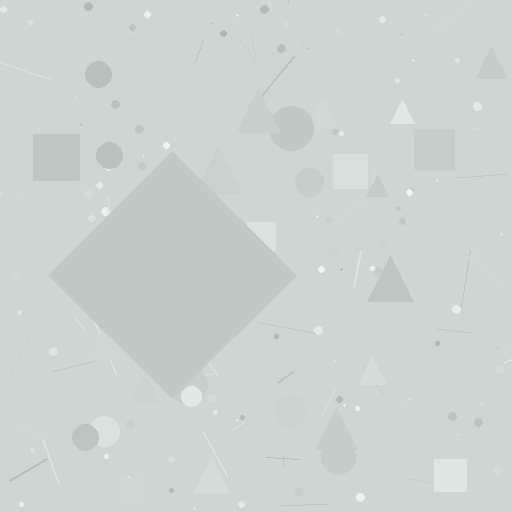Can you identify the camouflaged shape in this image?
The camouflaged shape is a diamond.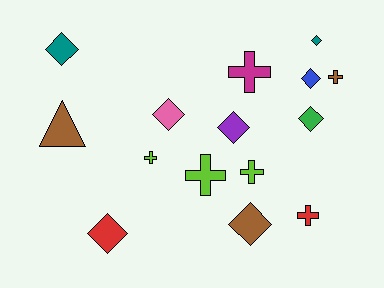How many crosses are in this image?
There are 6 crosses.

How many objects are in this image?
There are 15 objects.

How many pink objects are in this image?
There is 1 pink object.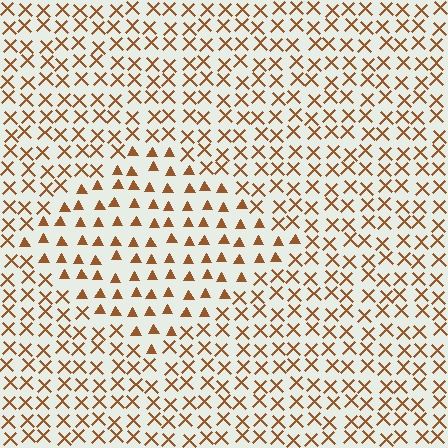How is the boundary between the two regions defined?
The boundary is defined by a change in element shape: triangles inside vs. X marks outside. All elements share the same color and spacing.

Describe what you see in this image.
The image is filled with small brown elements arranged in a uniform grid. A diamond-shaped region contains triangles, while the surrounding area contains X marks. The boundary is defined purely by the change in element shape.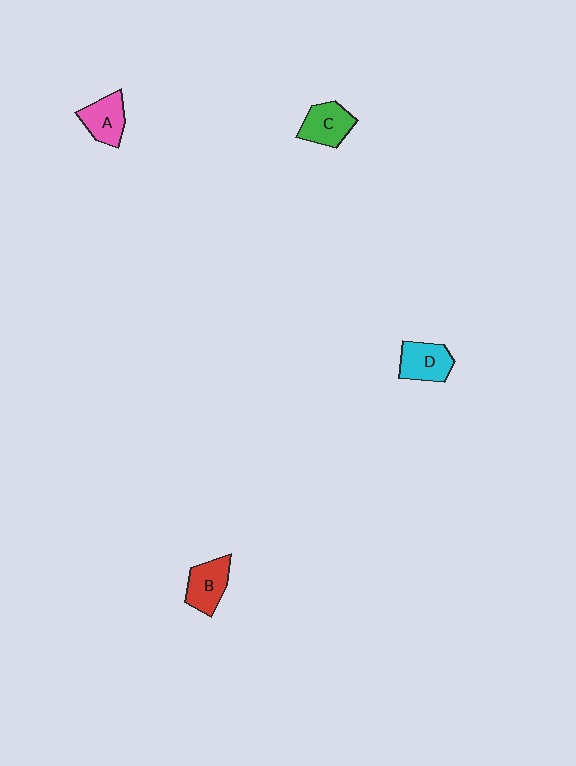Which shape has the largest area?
Shape D (cyan).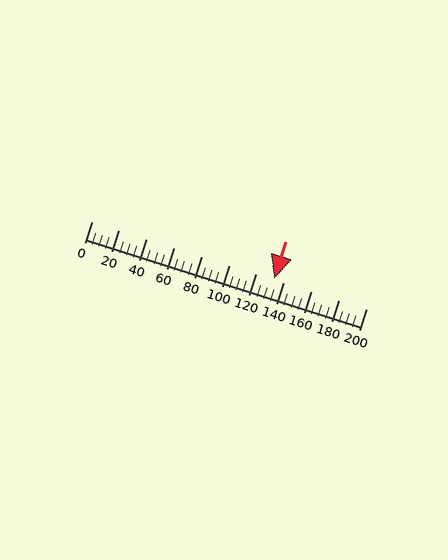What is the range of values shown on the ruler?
The ruler shows values from 0 to 200.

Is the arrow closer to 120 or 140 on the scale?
The arrow is closer to 140.